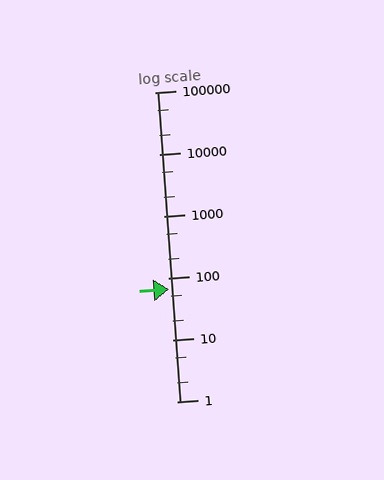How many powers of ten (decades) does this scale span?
The scale spans 5 decades, from 1 to 100000.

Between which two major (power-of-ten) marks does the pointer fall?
The pointer is between 10 and 100.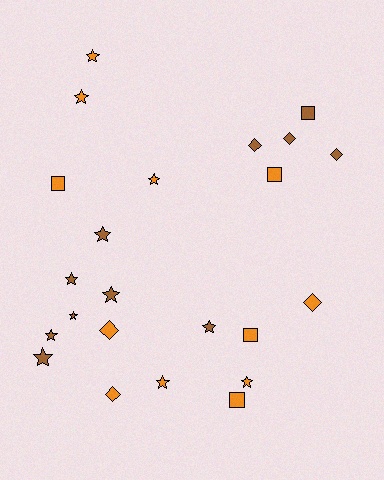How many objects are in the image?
There are 23 objects.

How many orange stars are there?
There are 5 orange stars.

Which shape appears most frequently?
Star, with 12 objects.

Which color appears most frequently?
Orange, with 12 objects.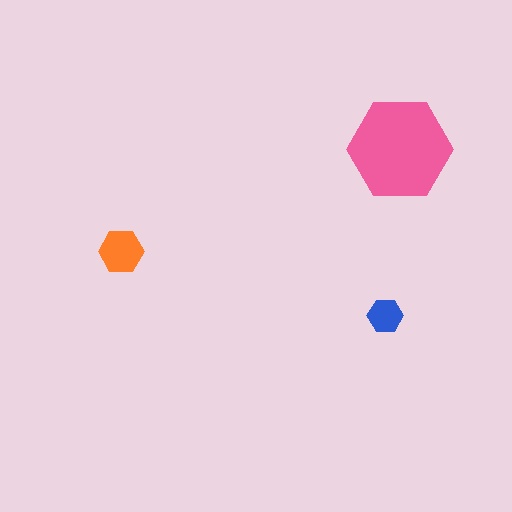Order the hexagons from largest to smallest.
the pink one, the orange one, the blue one.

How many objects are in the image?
There are 3 objects in the image.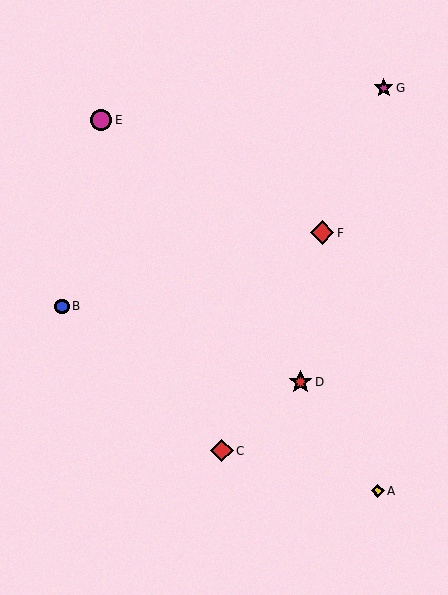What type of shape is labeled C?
Shape C is a red diamond.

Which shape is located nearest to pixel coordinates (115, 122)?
The magenta circle (labeled E) at (101, 120) is nearest to that location.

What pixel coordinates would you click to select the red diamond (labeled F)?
Click at (322, 233) to select the red diamond F.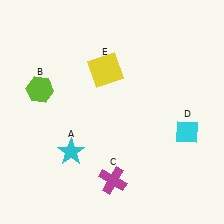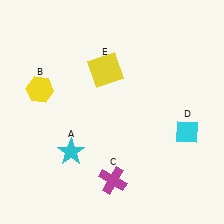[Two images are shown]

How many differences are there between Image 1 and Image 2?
There is 1 difference between the two images.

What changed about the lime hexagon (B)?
In Image 1, B is lime. In Image 2, it changed to yellow.